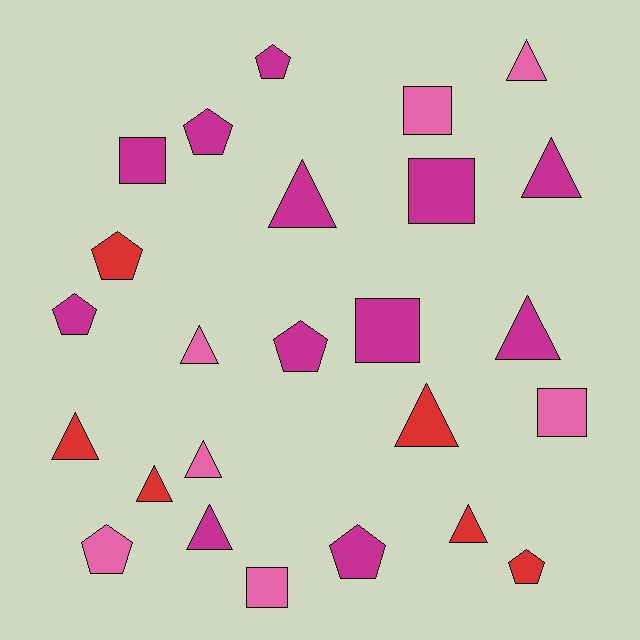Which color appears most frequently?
Magenta, with 12 objects.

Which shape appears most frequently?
Triangle, with 11 objects.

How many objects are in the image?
There are 25 objects.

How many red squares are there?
There are no red squares.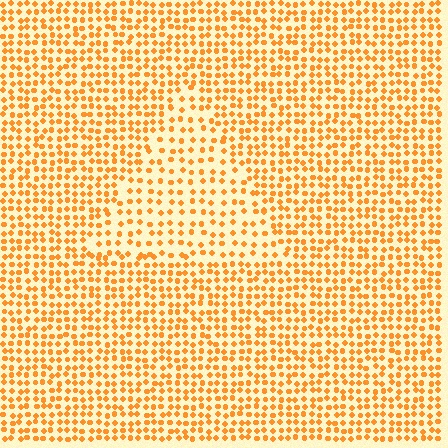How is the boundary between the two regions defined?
The boundary is defined by a change in element density (approximately 1.7x ratio). All elements are the same color, size, and shape.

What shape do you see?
I see a triangle.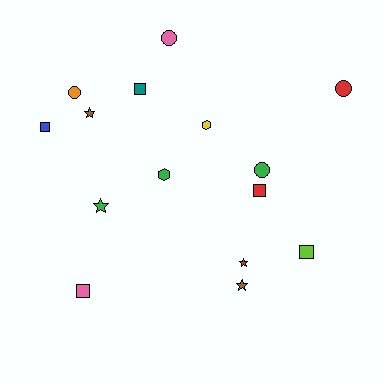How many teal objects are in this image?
There is 1 teal object.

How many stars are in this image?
There are 4 stars.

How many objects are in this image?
There are 15 objects.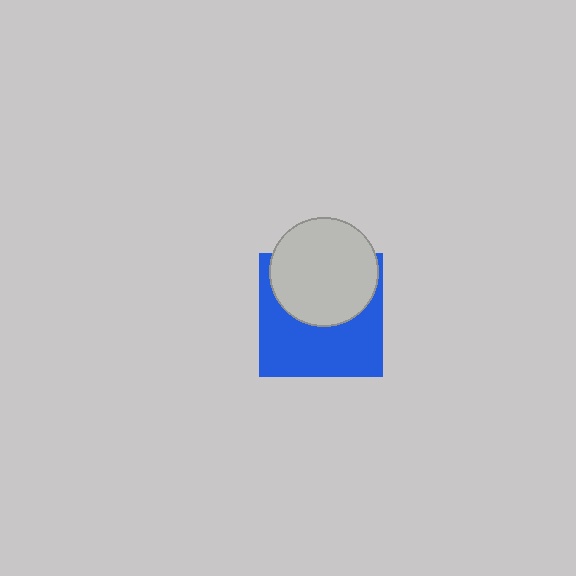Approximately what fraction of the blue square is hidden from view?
Roughly 44% of the blue square is hidden behind the light gray circle.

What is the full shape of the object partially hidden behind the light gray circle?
The partially hidden object is a blue square.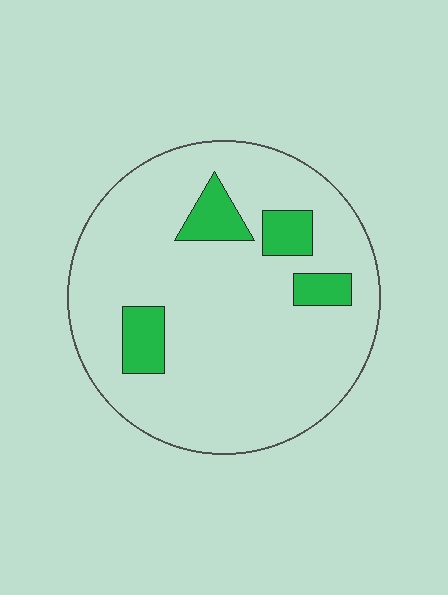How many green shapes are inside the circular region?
4.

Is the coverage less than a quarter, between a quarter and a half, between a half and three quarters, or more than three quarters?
Less than a quarter.